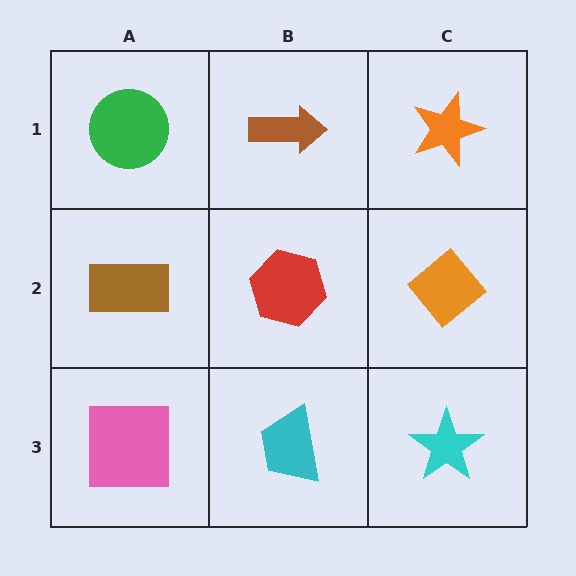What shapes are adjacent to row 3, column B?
A red hexagon (row 2, column B), a pink square (row 3, column A), a cyan star (row 3, column C).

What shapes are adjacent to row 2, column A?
A green circle (row 1, column A), a pink square (row 3, column A), a red hexagon (row 2, column B).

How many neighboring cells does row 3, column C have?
2.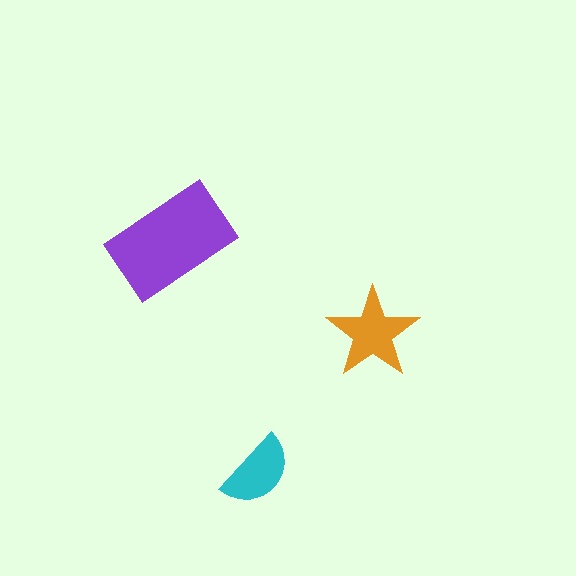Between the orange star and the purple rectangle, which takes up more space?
The purple rectangle.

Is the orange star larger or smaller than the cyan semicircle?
Larger.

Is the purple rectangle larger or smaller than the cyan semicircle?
Larger.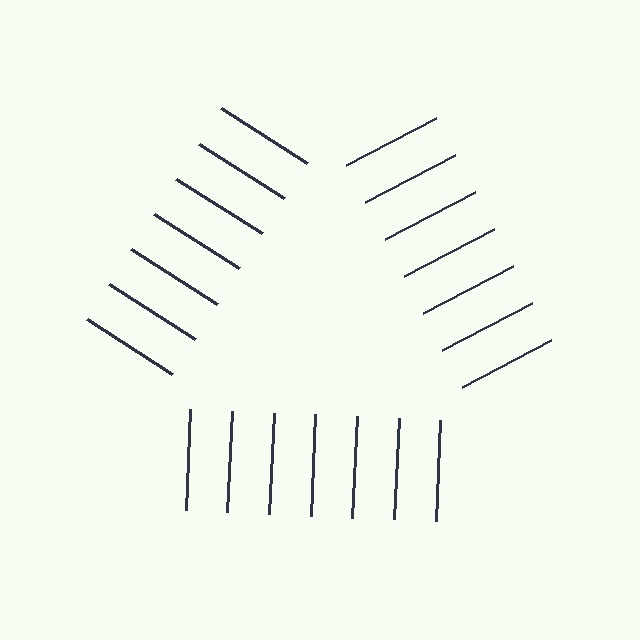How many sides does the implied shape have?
3 sides — the line-ends trace a triangle.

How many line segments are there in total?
21 — 7 along each of the 3 edges.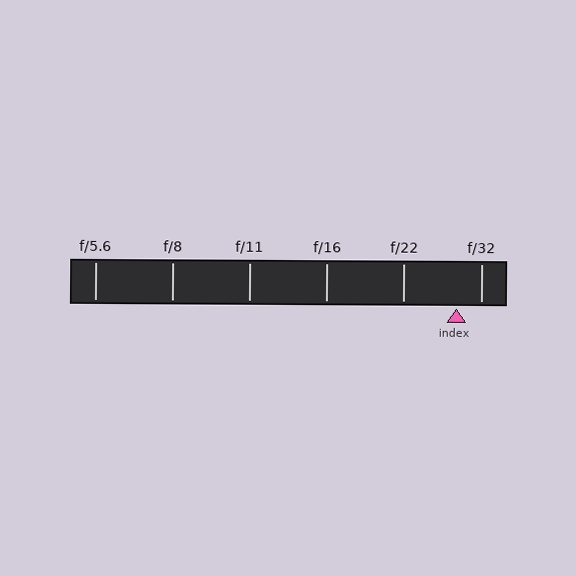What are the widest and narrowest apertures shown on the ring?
The widest aperture shown is f/5.6 and the narrowest is f/32.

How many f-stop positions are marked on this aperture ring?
There are 6 f-stop positions marked.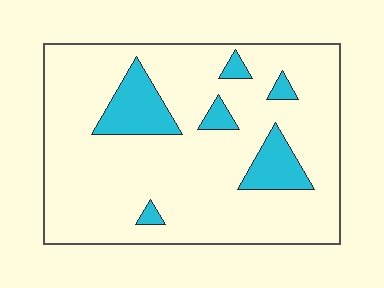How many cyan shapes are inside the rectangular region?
6.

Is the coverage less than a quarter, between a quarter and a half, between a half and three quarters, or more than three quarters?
Less than a quarter.